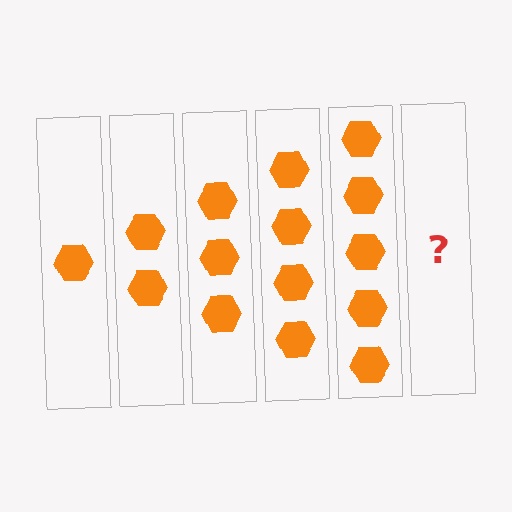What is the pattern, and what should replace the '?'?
The pattern is that each step adds one more hexagon. The '?' should be 6 hexagons.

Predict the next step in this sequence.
The next step is 6 hexagons.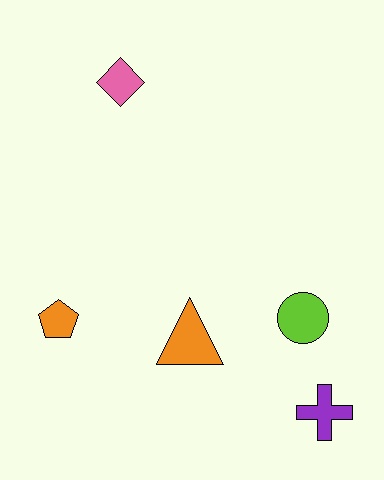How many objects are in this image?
There are 5 objects.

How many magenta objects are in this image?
There are no magenta objects.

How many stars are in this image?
There are no stars.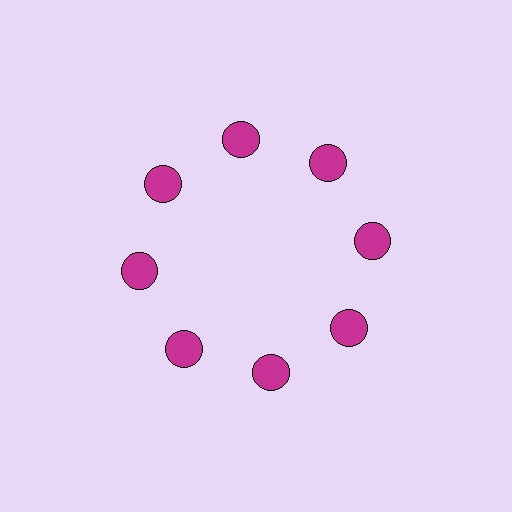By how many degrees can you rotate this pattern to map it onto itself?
The pattern maps onto itself every 45 degrees of rotation.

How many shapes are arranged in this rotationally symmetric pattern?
There are 8 shapes, arranged in 8 groups of 1.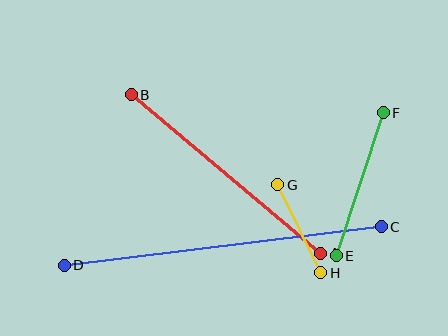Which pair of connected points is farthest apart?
Points C and D are farthest apart.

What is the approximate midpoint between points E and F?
The midpoint is at approximately (360, 184) pixels.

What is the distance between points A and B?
The distance is approximately 247 pixels.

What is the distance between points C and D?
The distance is approximately 319 pixels.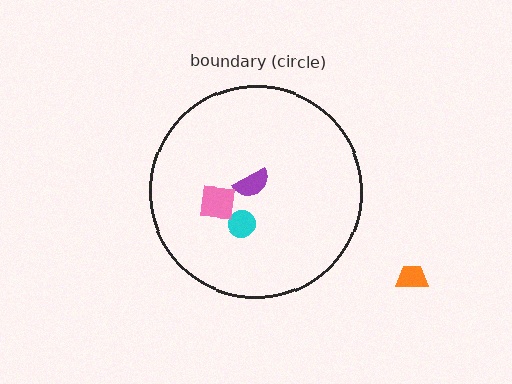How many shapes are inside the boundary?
3 inside, 1 outside.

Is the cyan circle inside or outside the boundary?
Inside.